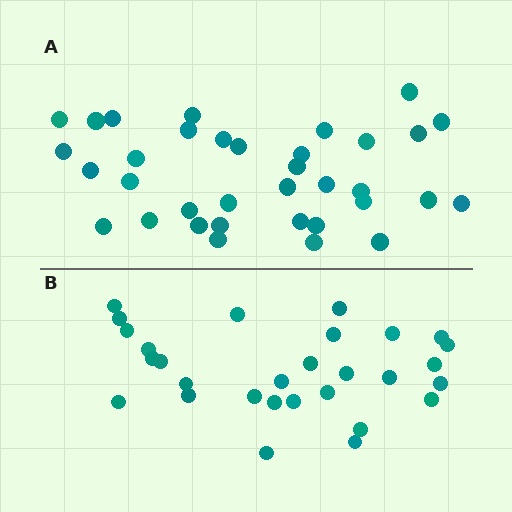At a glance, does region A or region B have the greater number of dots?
Region A (the top region) has more dots.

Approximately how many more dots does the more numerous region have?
Region A has about 6 more dots than region B.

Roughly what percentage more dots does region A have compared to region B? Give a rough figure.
About 20% more.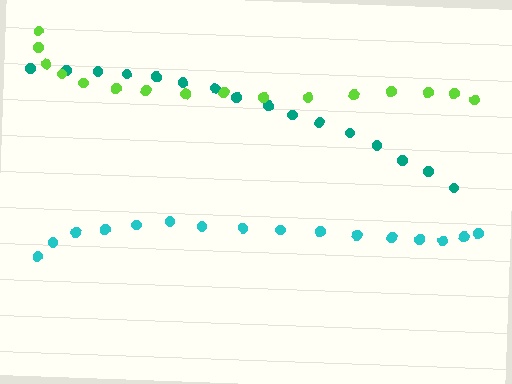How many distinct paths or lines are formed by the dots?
There are 3 distinct paths.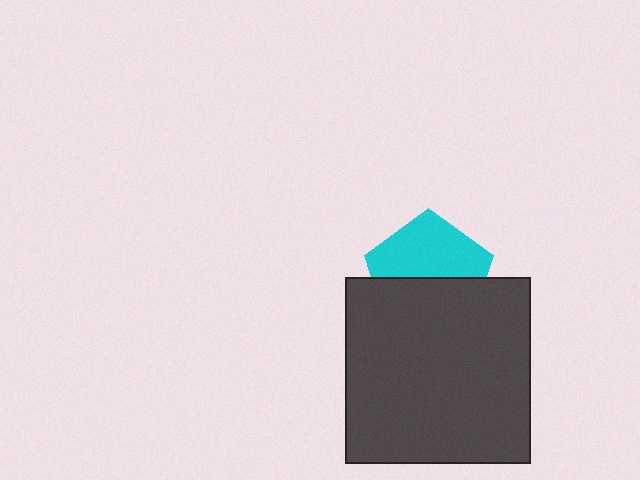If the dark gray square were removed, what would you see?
You would see the complete cyan pentagon.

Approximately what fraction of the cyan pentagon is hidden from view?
Roughly 48% of the cyan pentagon is hidden behind the dark gray square.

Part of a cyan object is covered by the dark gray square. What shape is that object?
It is a pentagon.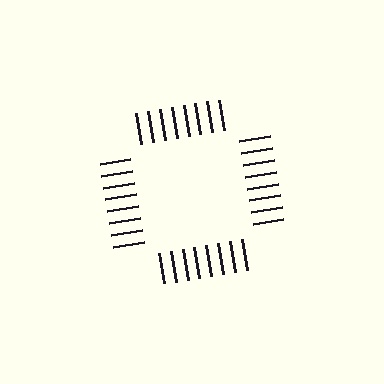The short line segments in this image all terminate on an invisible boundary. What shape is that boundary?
An illusory square — the line segments terminate on its edges but no continuous stroke is drawn.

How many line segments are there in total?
32 — 8 along each of the 4 edges.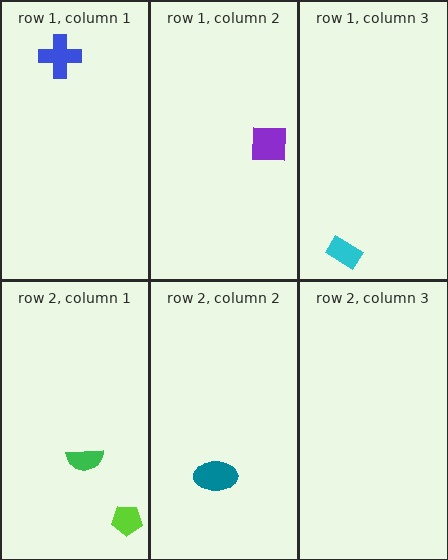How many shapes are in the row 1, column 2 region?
1.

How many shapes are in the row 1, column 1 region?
1.